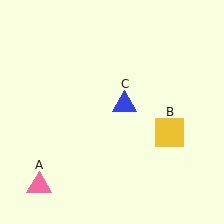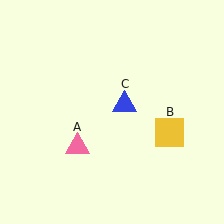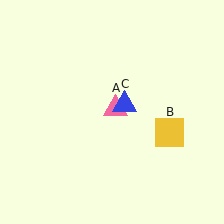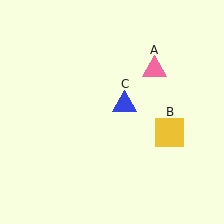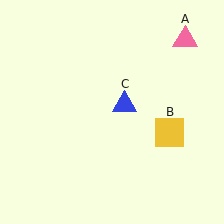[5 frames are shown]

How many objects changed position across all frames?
1 object changed position: pink triangle (object A).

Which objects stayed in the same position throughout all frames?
Yellow square (object B) and blue triangle (object C) remained stationary.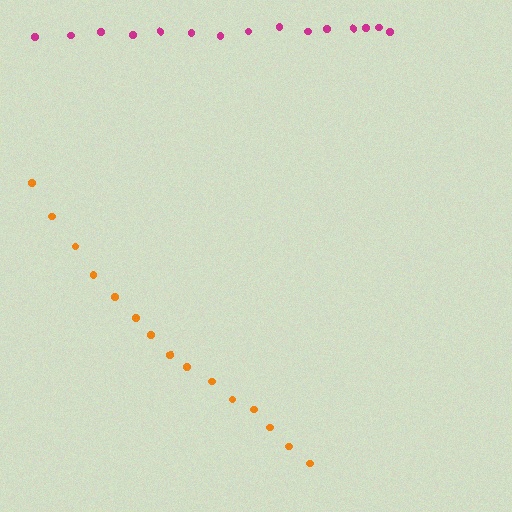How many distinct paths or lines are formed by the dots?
There are 2 distinct paths.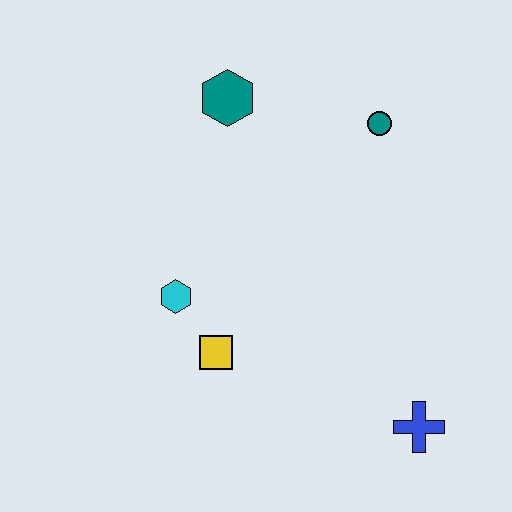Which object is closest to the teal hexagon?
The teal circle is closest to the teal hexagon.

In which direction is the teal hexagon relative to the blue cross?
The teal hexagon is above the blue cross.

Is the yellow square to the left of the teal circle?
Yes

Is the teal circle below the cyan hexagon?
No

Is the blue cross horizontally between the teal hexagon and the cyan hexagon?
No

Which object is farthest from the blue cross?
The teal hexagon is farthest from the blue cross.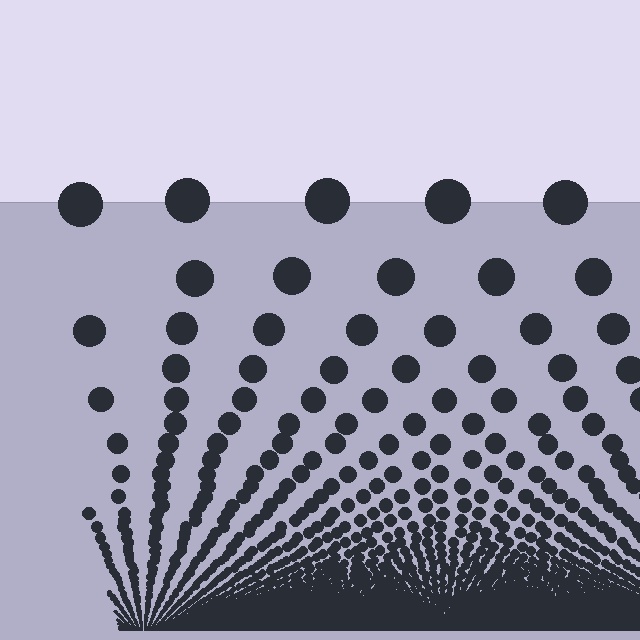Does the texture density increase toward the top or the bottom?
Density increases toward the bottom.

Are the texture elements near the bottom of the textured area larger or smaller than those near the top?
Smaller. The gradient is inverted — elements near the bottom are smaller and denser.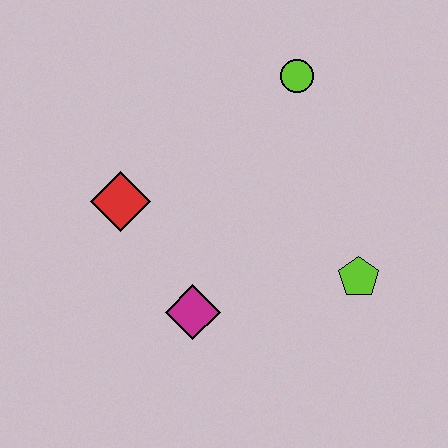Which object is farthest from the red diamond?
The lime pentagon is farthest from the red diamond.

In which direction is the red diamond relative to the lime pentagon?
The red diamond is to the left of the lime pentagon.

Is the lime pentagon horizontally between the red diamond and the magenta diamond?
No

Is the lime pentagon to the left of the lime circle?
No